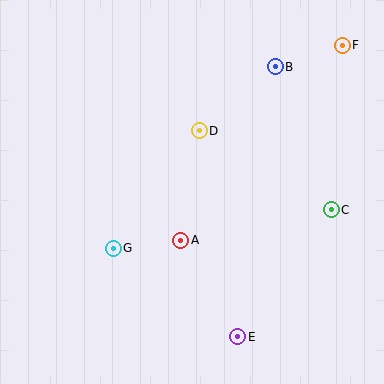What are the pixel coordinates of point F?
Point F is at (342, 45).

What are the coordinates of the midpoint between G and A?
The midpoint between G and A is at (147, 244).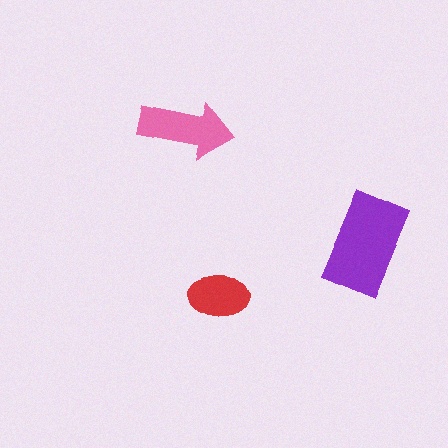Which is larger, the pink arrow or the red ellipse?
The pink arrow.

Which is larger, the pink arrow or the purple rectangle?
The purple rectangle.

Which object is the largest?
The purple rectangle.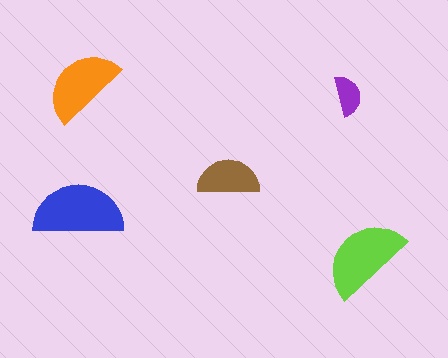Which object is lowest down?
The lime semicircle is bottommost.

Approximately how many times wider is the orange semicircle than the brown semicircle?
About 1.5 times wider.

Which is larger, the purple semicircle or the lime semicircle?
The lime one.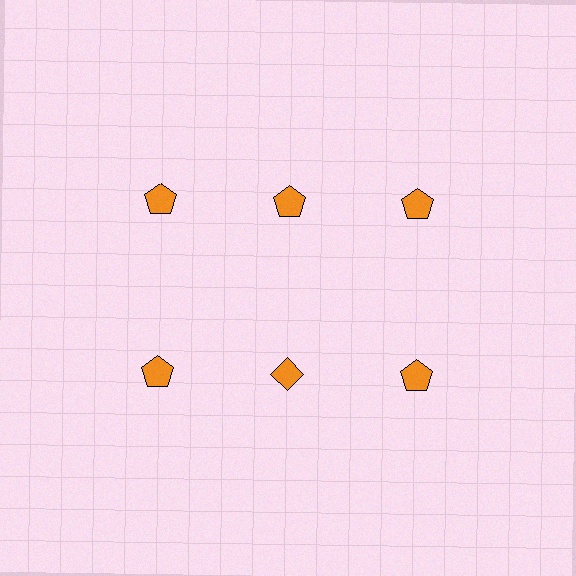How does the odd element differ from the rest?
It has a different shape: diamond instead of pentagon.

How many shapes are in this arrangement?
There are 6 shapes arranged in a grid pattern.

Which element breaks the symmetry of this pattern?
The orange diamond in the second row, second from left column breaks the symmetry. All other shapes are orange pentagons.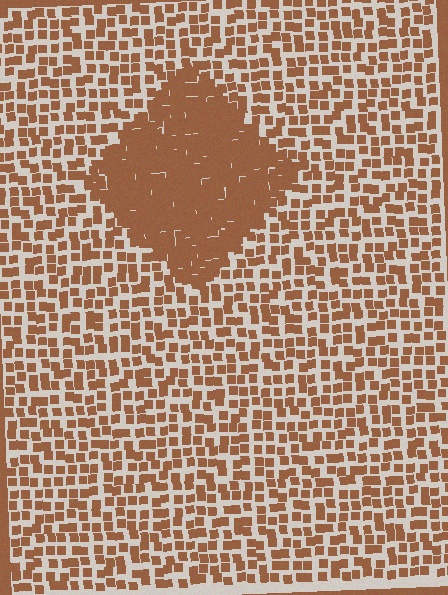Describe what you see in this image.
The image contains small brown elements arranged at two different densities. A diamond-shaped region is visible where the elements are more densely packed than the surrounding area.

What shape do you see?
I see a diamond.